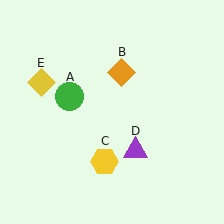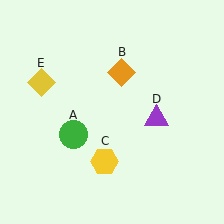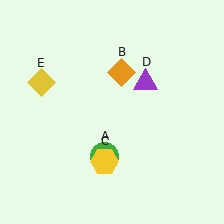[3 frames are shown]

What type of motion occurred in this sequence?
The green circle (object A), purple triangle (object D) rotated counterclockwise around the center of the scene.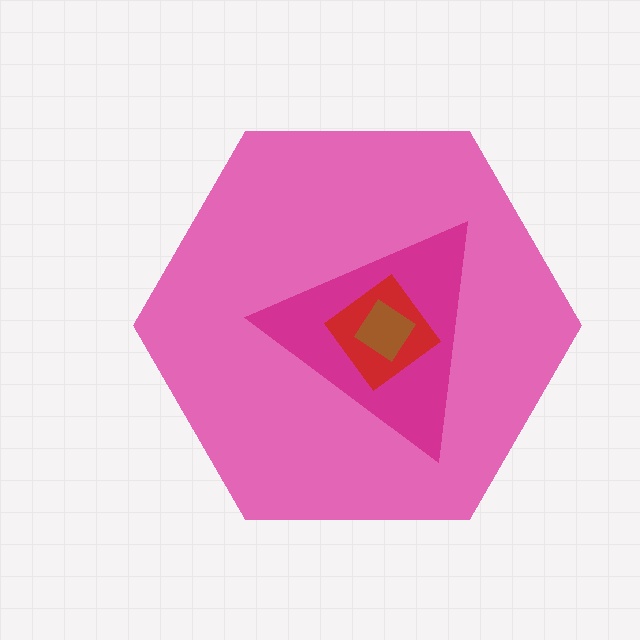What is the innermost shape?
The brown diamond.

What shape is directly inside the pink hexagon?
The magenta triangle.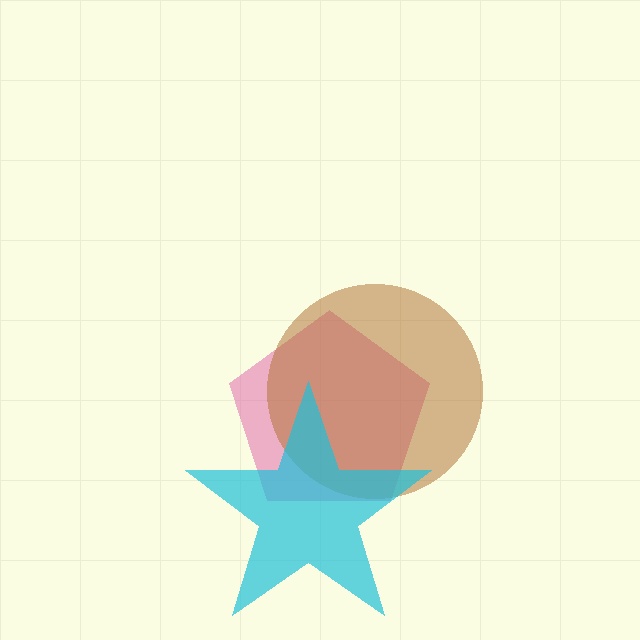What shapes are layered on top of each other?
The layered shapes are: a pink pentagon, a brown circle, a cyan star.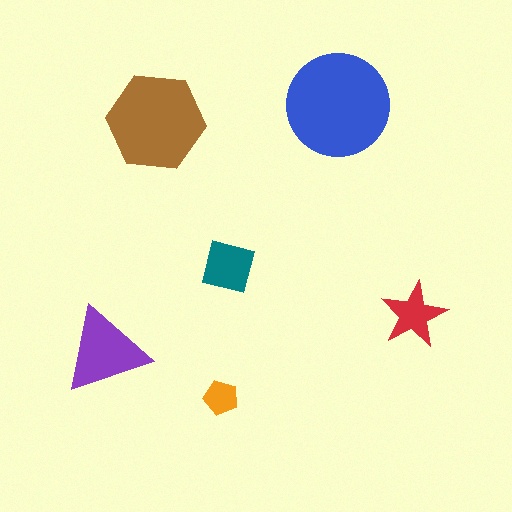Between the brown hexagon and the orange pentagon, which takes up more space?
The brown hexagon.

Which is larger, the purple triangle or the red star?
The purple triangle.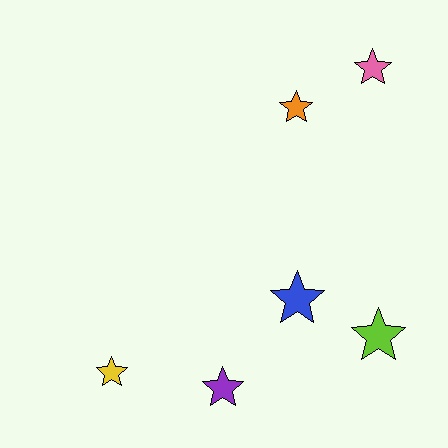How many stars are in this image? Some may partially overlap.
There are 6 stars.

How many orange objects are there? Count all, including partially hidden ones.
There is 1 orange object.